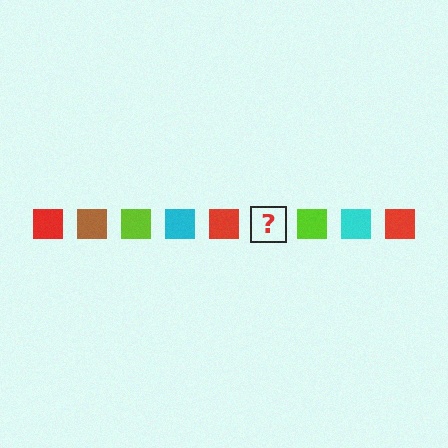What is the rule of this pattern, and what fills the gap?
The rule is that the pattern cycles through red, brown, lime, cyan squares. The gap should be filled with a brown square.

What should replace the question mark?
The question mark should be replaced with a brown square.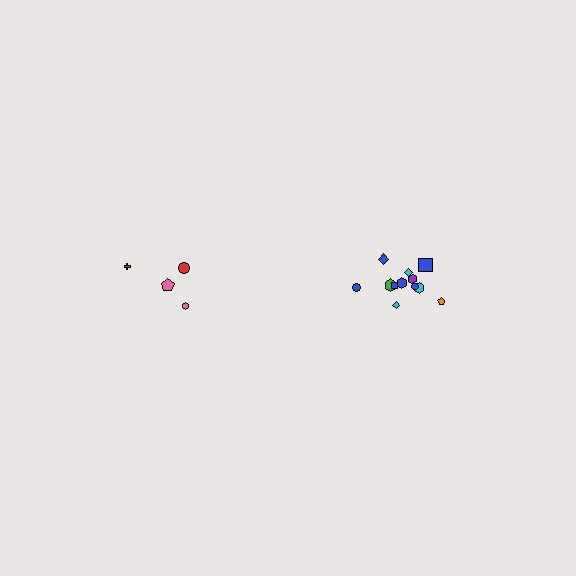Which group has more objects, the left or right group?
The right group.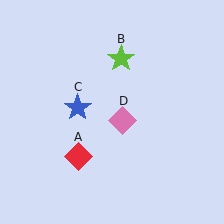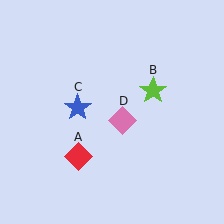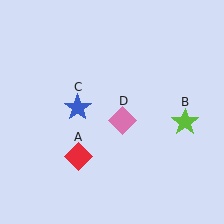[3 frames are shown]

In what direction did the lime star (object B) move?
The lime star (object B) moved down and to the right.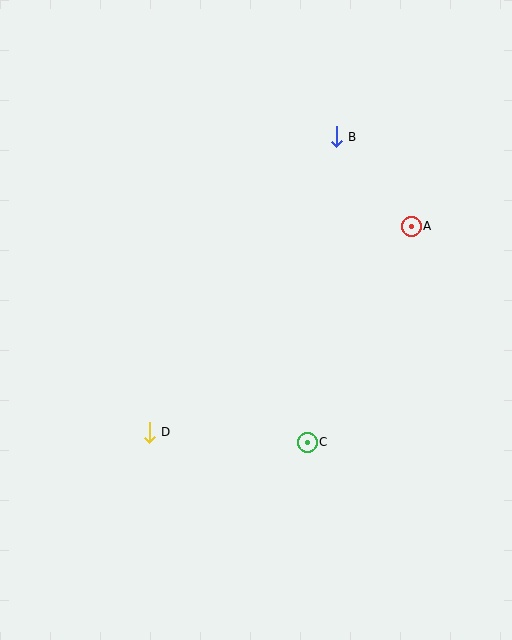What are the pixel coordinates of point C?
Point C is at (307, 442).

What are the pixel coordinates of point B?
Point B is at (336, 137).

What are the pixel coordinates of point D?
Point D is at (149, 432).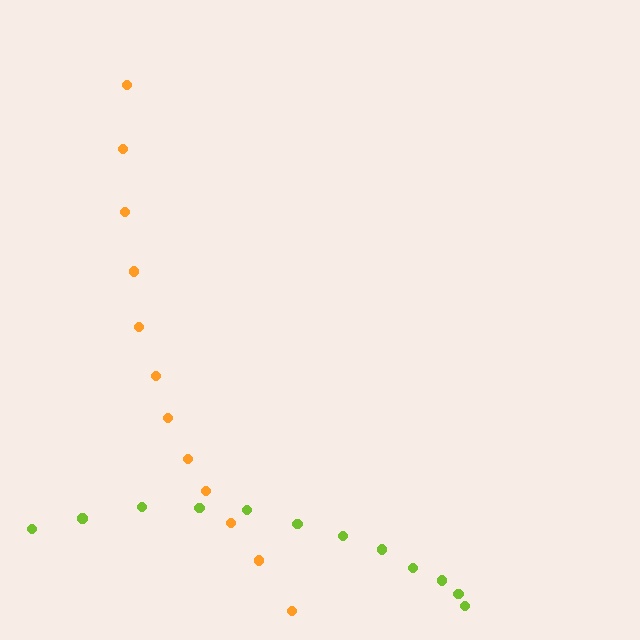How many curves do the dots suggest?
There are 2 distinct paths.